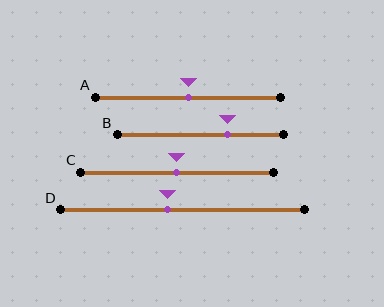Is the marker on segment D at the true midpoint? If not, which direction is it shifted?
No, the marker on segment D is shifted to the left by about 6% of the segment length.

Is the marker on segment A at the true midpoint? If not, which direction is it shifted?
Yes, the marker on segment A is at the true midpoint.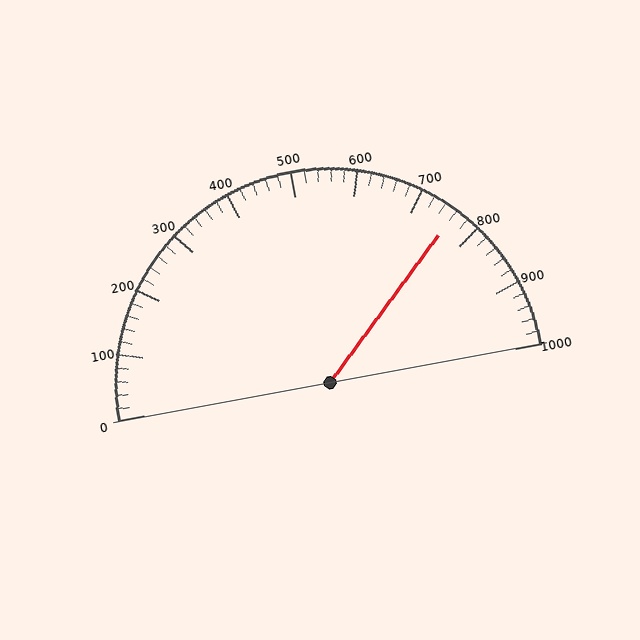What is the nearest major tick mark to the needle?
The nearest major tick mark is 800.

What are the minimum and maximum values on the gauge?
The gauge ranges from 0 to 1000.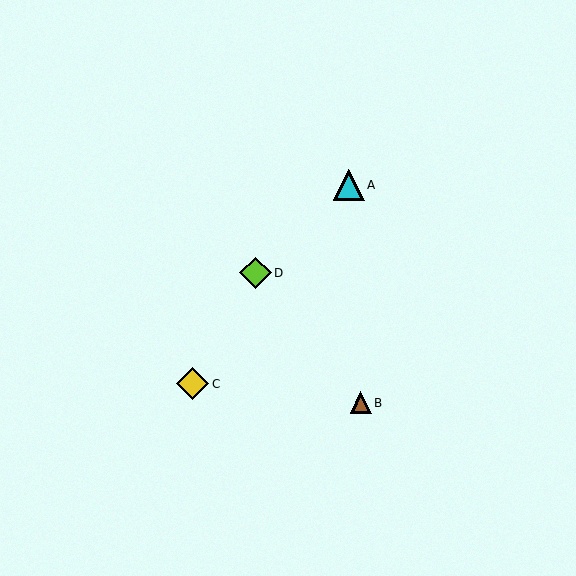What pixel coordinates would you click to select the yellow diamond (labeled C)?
Click at (193, 384) to select the yellow diamond C.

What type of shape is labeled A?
Shape A is a cyan triangle.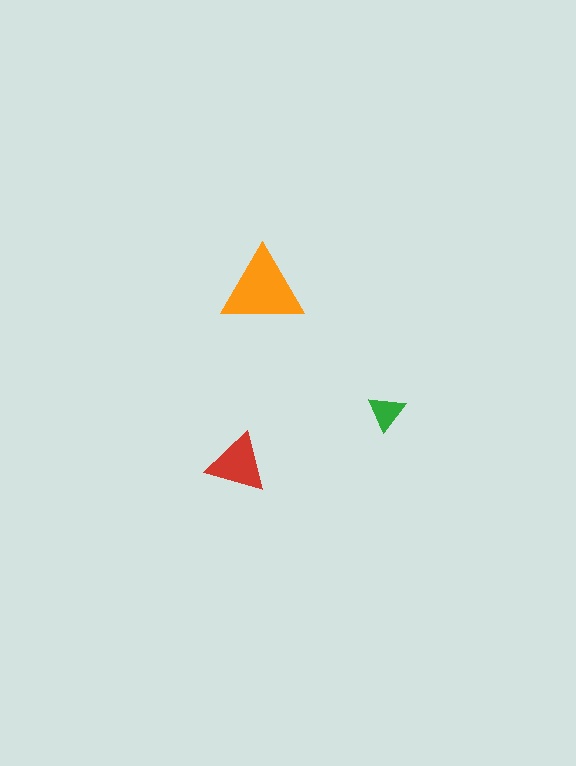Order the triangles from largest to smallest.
the orange one, the red one, the green one.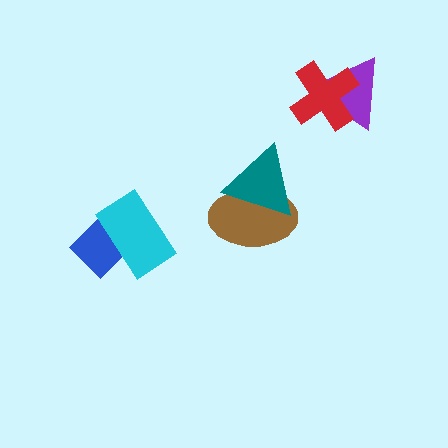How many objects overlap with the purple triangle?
1 object overlaps with the purple triangle.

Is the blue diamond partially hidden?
Yes, it is partially covered by another shape.